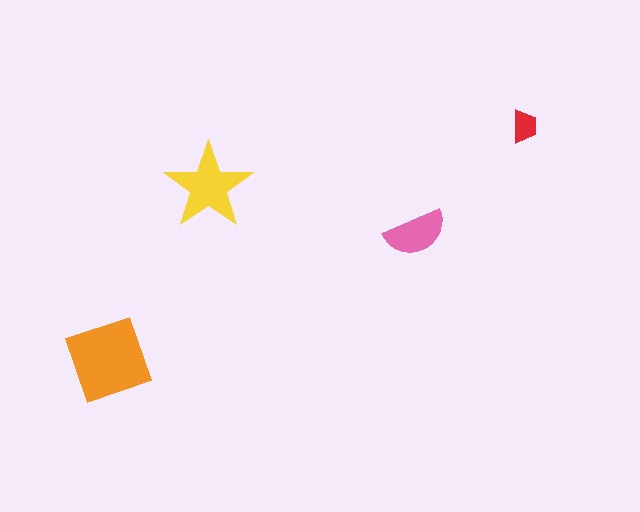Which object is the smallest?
The red trapezoid.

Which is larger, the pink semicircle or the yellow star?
The yellow star.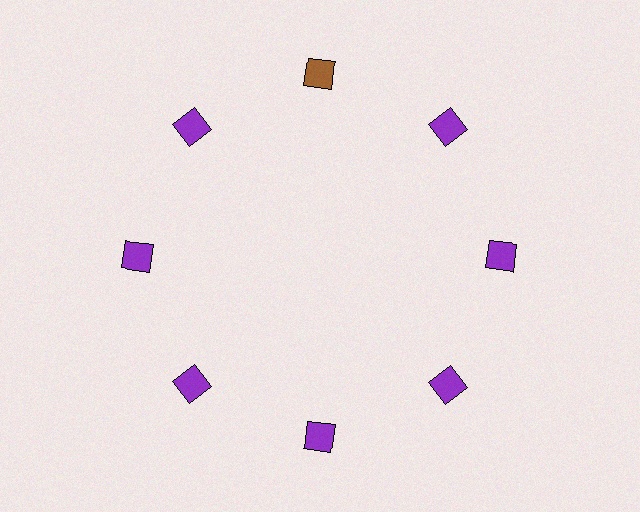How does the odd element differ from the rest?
It has a different color: brown instead of purple.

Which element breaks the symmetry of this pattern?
The brown diamond at roughly the 12 o'clock position breaks the symmetry. All other shapes are purple diamonds.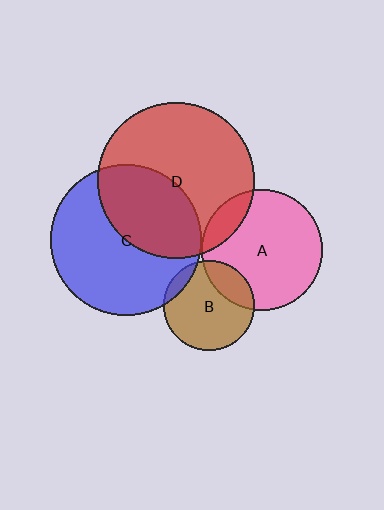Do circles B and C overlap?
Yes.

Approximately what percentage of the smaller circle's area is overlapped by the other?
Approximately 10%.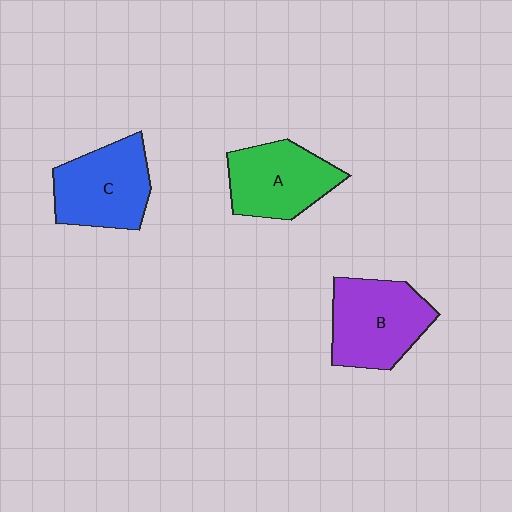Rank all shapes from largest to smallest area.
From largest to smallest: B (purple), C (blue), A (green).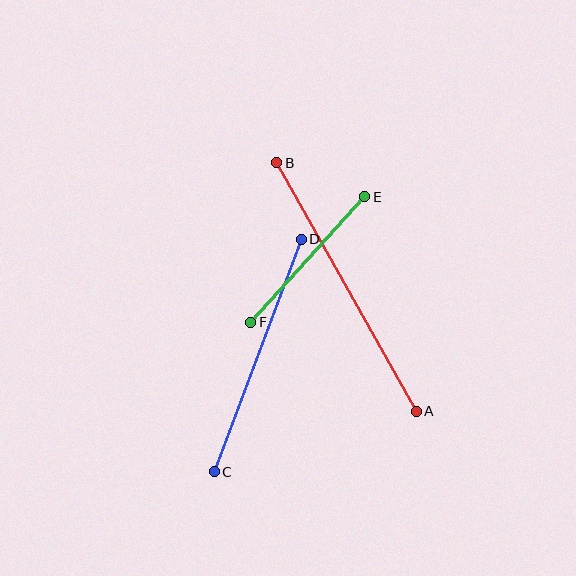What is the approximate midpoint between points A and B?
The midpoint is at approximately (347, 287) pixels.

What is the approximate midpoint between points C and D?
The midpoint is at approximately (258, 356) pixels.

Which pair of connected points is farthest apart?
Points A and B are farthest apart.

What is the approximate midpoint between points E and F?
The midpoint is at approximately (308, 260) pixels.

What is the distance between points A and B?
The distance is approximately 285 pixels.